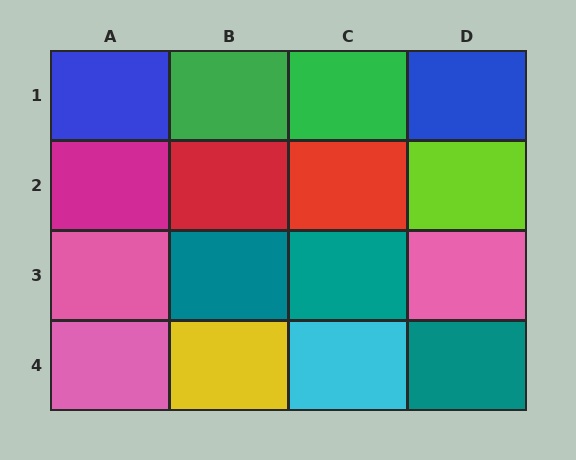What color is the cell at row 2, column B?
Red.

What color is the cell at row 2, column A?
Magenta.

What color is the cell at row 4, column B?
Yellow.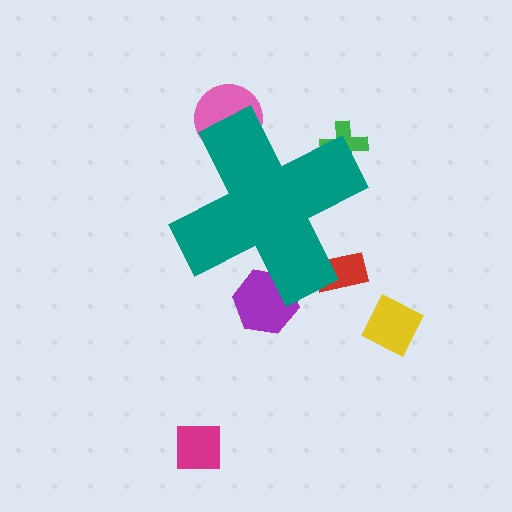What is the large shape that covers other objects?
A teal cross.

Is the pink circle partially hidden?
Yes, the pink circle is partially hidden behind the teal cross.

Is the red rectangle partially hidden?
Yes, the red rectangle is partially hidden behind the teal cross.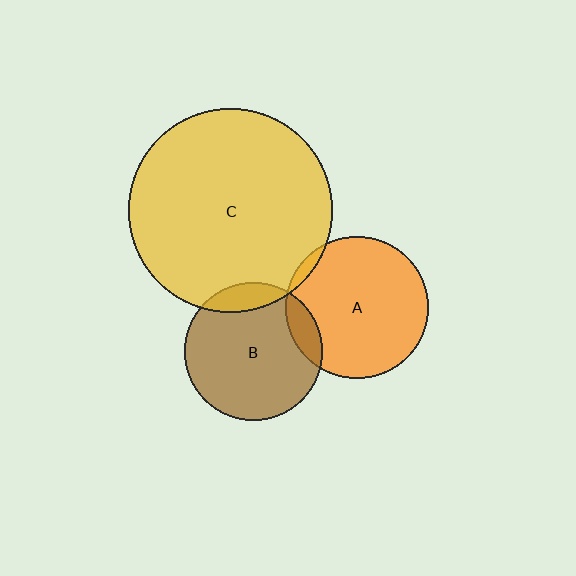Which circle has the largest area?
Circle C (yellow).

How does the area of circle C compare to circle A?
Approximately 2.1 times.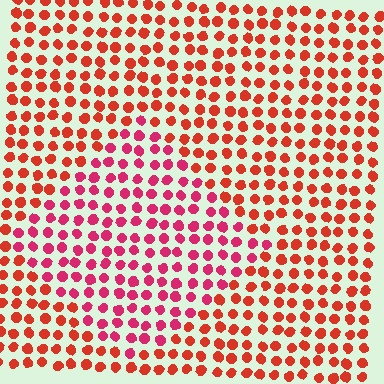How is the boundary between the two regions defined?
The boundary is defined purely by a slight shift in hue (about 29 degrees). Spacing, size, and orientation are identical on both sides.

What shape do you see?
I see a diamond.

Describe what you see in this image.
The image is filled with small red elements in a uniform arrangement. A diamond-shaped region is visible where the elements are tinted to a slightly different hue, forming a subtle color boundary.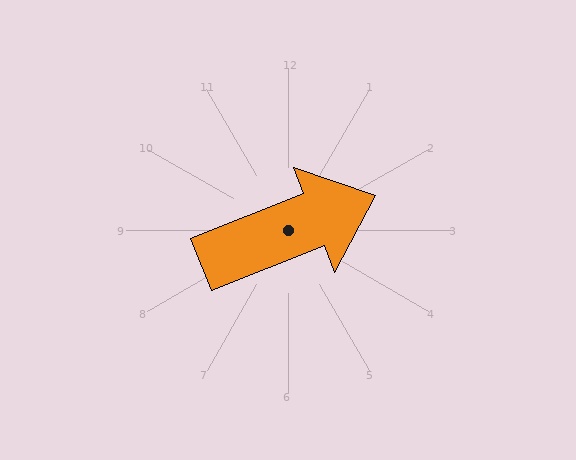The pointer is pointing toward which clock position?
Roughly 2 o'clock.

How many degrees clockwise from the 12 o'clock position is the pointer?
Approximately 69 degrees.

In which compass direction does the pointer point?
East.